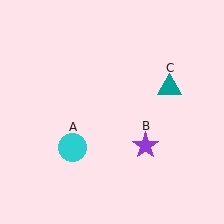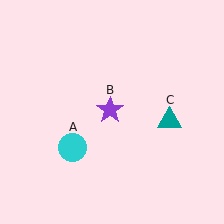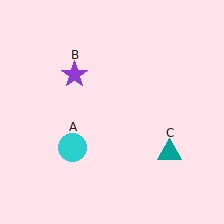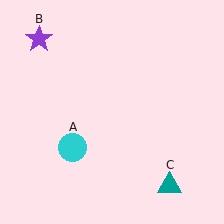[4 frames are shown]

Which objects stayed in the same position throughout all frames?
Cyan circle (object A) remained stationary.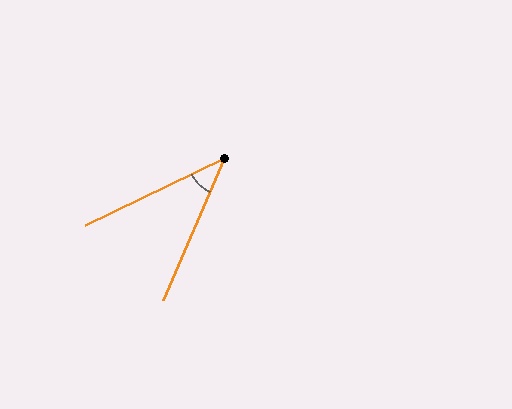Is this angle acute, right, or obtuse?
It is acute.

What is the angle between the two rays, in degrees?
Approximately 41 degrees.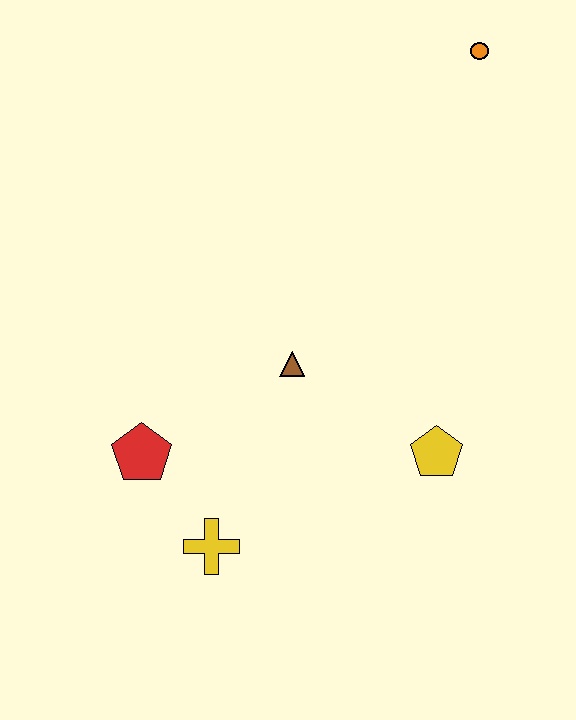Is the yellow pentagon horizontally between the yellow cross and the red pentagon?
No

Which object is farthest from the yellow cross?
The orange circle is farthest from the yellow cross.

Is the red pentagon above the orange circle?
No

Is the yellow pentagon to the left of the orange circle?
Yes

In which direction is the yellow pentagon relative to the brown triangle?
The yellow pentagon is to the right of the brown triangle.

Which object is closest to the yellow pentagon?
The brown triangle is closest to the yellow pentagon.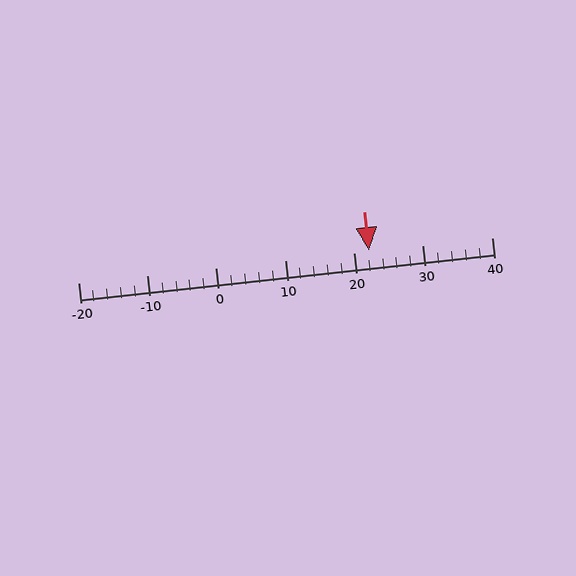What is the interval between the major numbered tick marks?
The major tick marks are spaced 10 units apart.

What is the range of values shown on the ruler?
The ruler shows values from -20 to 40.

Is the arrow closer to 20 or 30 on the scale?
The arrow is closer to 20.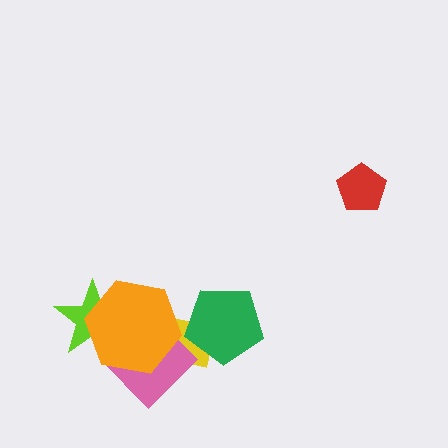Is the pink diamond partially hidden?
Yes, it is partially covered by another shape.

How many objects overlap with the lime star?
2 objects overlap with the lime star.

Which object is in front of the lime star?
The orange hexagon is in front of the lime star.